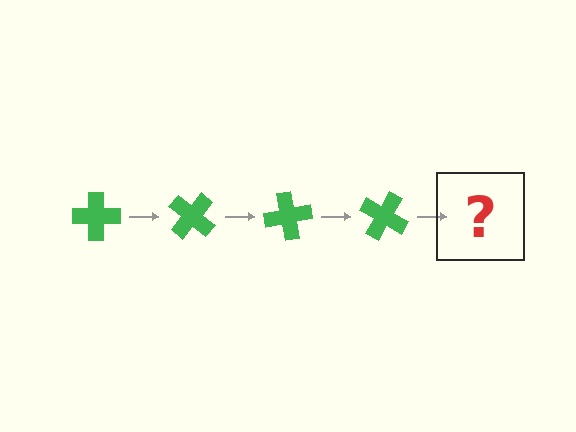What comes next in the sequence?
The next element should be a green cross rotated 160 degrees.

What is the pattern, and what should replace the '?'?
The pattern is that the cross rotates 40 degrees each step. The '?' should be a green cross rotated 160 degrees.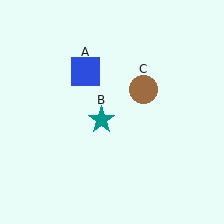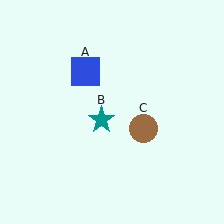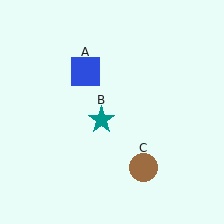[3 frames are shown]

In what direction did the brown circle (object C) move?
The brown circle (object C) moved down.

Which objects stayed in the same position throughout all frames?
Blue square (object A) and teal star (object B) remained stationary.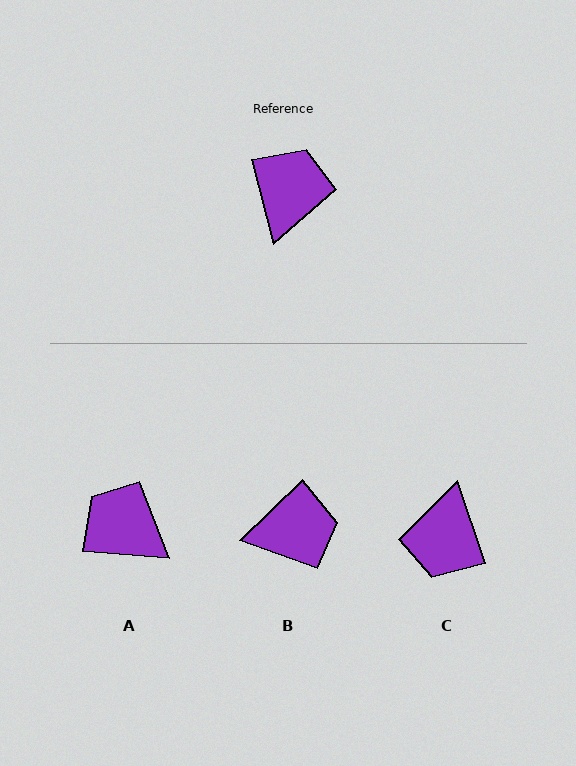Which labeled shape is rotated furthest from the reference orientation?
C, about 176 degrees away.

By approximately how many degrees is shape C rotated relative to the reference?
Approximately 176 degrees clockwise.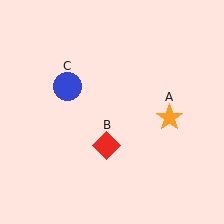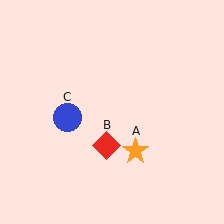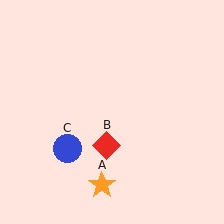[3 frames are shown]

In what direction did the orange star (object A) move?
The orange star (object A) moved down and to the left.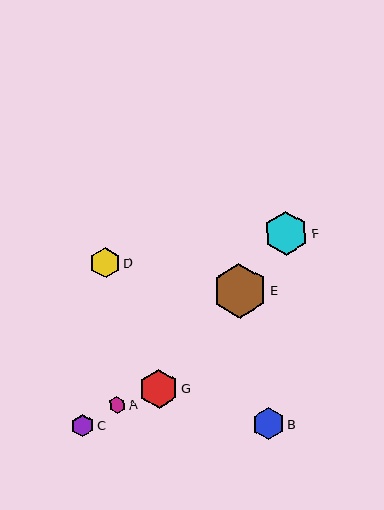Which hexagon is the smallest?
Hexagon A is the smallest with a size of approximately 17 pixels.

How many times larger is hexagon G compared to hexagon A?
Hexagon G is approximately 2.3 times the size of hexagon A.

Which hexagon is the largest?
Hexagon E is the largest with a size of approximately 54 pixels.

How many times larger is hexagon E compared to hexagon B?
Hexagon E is approximately 1.7 times the size of hexagon B.